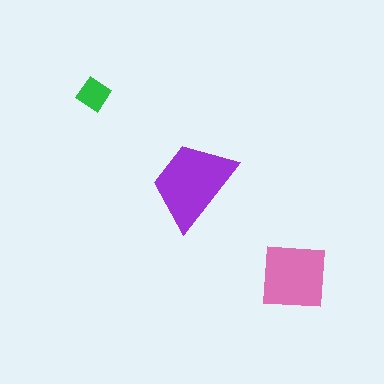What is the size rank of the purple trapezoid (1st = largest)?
1st.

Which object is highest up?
The green diamond is topmost.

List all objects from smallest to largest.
The green diamond, the pink square, the purple trapezoid.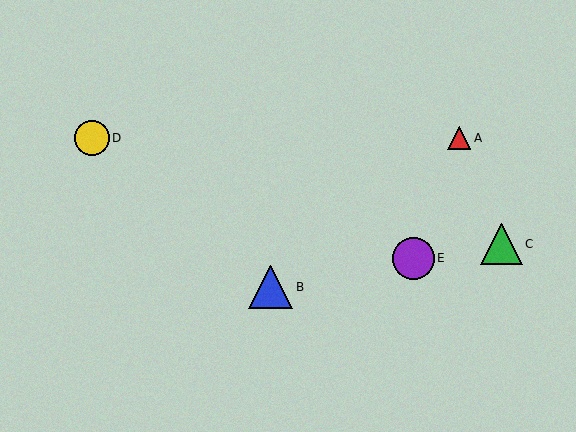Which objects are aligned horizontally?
Objects A, D are aligned horizontally.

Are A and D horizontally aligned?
Yes, both are at y≈138.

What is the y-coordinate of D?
Object D is at y≈138.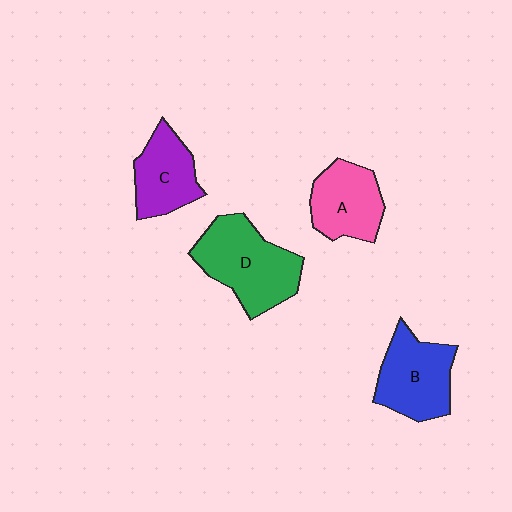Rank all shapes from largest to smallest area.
From largest to smallest: D (green), B (blue), A (pink), C (purple).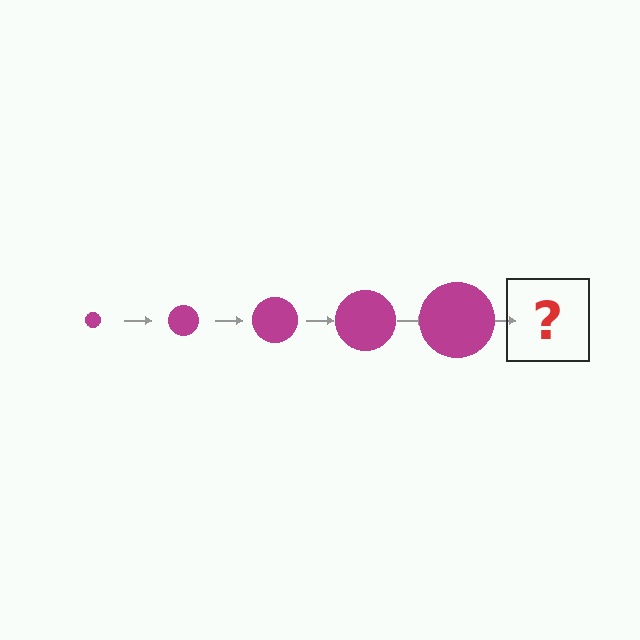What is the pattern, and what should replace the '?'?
The pattern is that the circle gets progressively larger each step. The '?' should be a magenta circle, larger than the previous one.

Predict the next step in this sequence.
The next step is a magenta circle, larger than the previous one.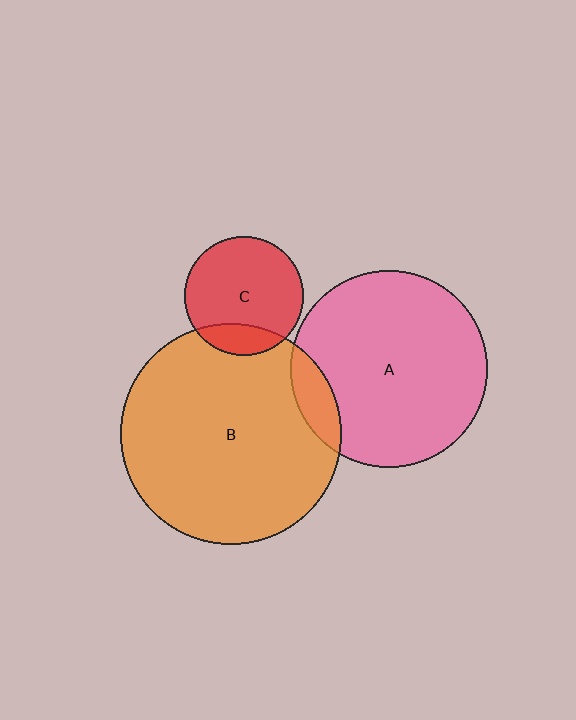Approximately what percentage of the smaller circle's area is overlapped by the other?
Approximately 10%.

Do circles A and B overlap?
Yes.